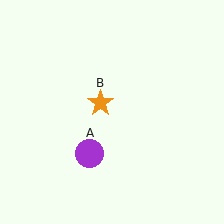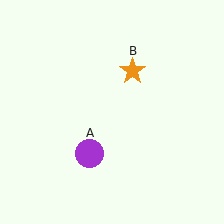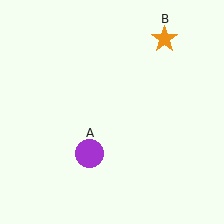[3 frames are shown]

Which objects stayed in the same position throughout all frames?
Purple circle (object A) remained stationary.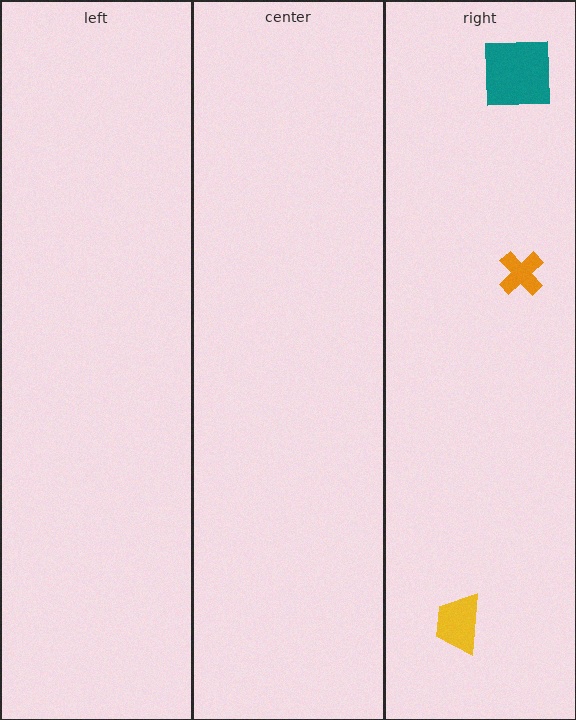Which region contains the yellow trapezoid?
The right region.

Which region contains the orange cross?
The right region.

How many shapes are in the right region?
3.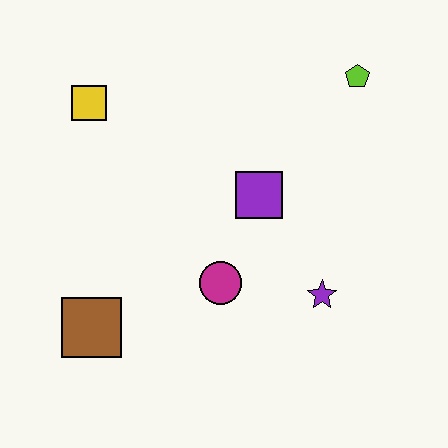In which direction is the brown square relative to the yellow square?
The brown square is below the yellow square.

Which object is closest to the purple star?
The magenta circle is closest to the purple star.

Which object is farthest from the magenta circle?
The lime pentagon is farthest from the magenta circle.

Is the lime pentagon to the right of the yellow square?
Yes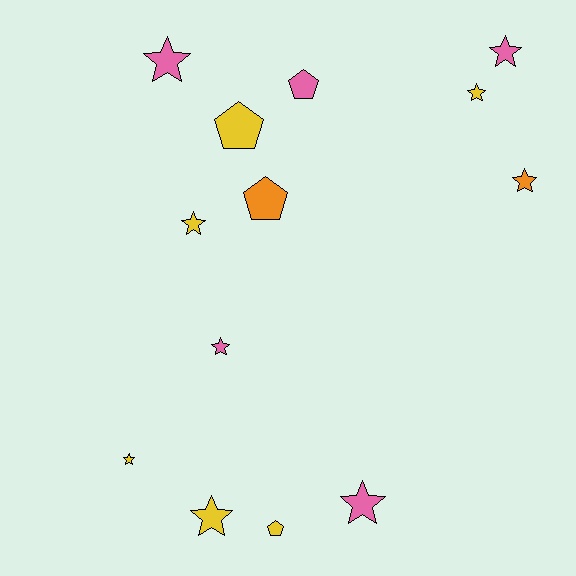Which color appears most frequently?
Yellow, with 6 objects.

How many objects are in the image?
There are 13 objects.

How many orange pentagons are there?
There is 1 orange pentagon.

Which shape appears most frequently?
Star, with 9 objects.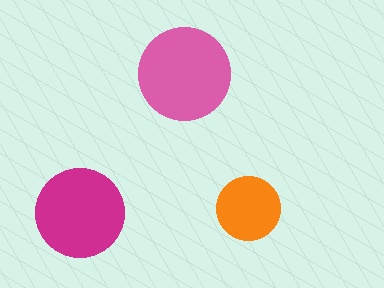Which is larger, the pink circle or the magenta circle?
The pink one.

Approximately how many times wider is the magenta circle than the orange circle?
About 1.5 times wider.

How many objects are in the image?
There are 3 objects in the image.